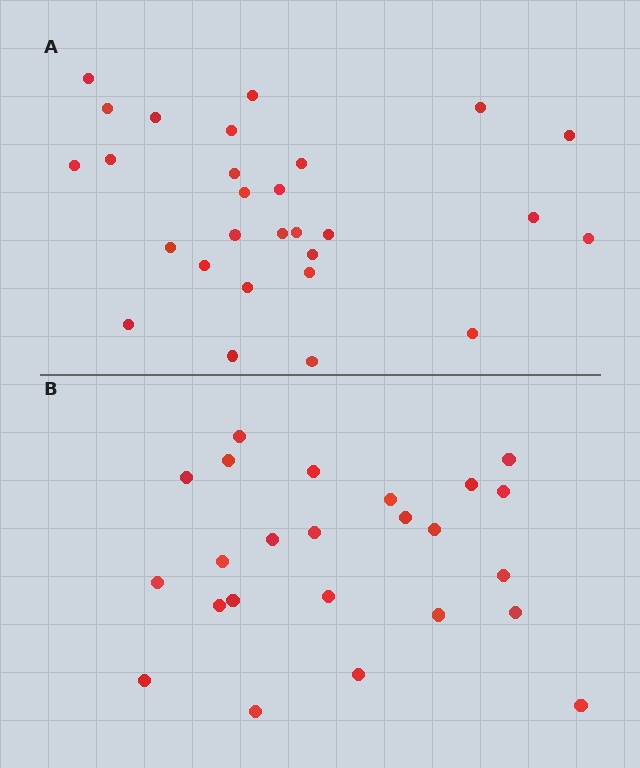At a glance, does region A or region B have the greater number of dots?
Region A (the top region) has more dots.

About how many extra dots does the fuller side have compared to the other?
Region A has about 4 more dots than region B.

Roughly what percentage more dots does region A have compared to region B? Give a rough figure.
About 15% more.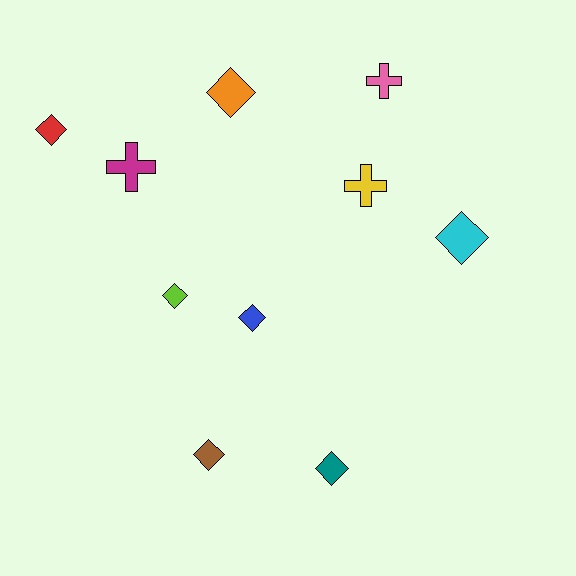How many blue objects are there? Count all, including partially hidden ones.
There is 1 blue object.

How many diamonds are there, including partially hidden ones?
There are 7 diamonds.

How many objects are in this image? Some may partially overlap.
There are 10 objects.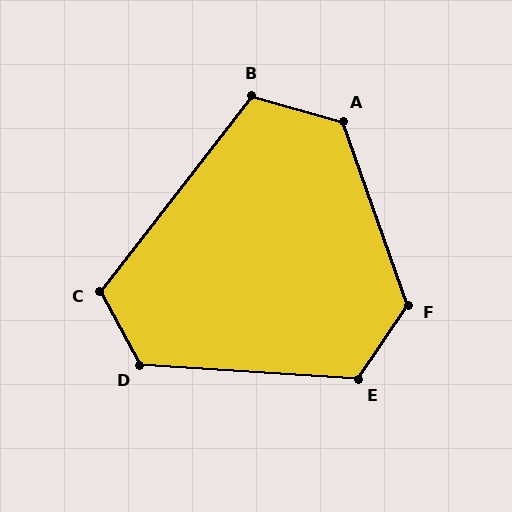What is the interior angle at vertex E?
Approximately 121 degrees (obtuse).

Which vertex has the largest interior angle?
F, at approximately 126 degrees.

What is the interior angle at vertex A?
Approximately 125 degrees (obtuse).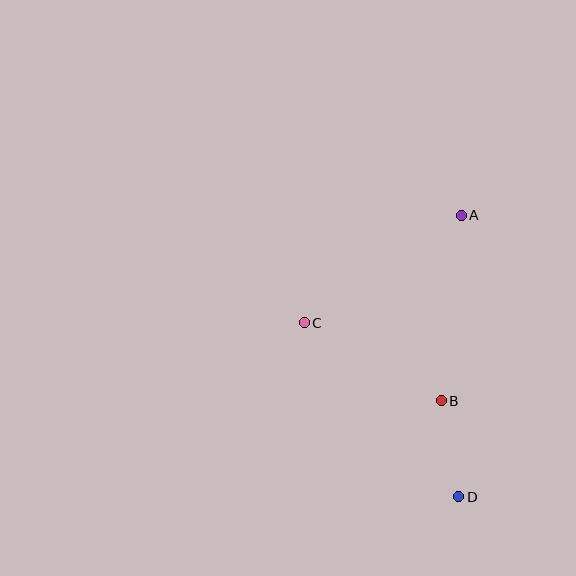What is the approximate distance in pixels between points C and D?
The distance between C and D is approximately 233 pixels.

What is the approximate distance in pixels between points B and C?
The distance between B and C is approximately 158 pixels.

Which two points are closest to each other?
Points B and D are closest to each other.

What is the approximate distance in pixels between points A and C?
The distance between A and C is approximately 190 pixels.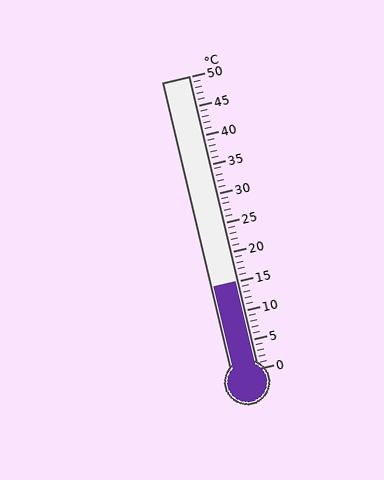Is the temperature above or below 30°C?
The temperature is below 30°C.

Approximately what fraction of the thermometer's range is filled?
The thermometer is filled to approximately 30% of its range.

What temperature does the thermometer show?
The thermometer shows approximately 15°C.